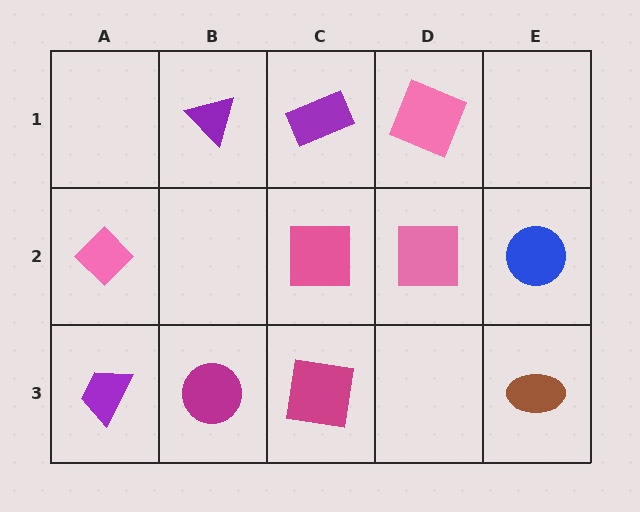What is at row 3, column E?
A brown ellipse.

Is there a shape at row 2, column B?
No, that cell is empty.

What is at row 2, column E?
A blue circle.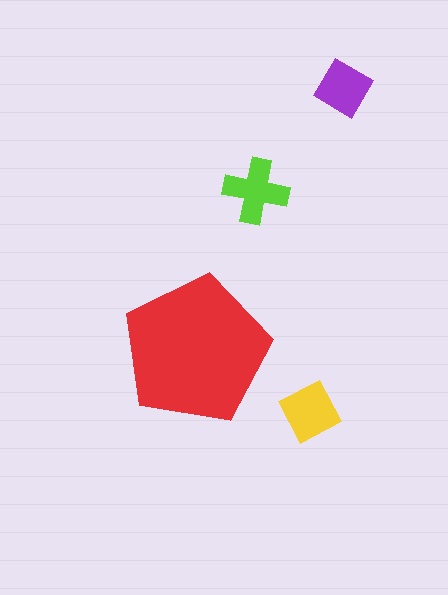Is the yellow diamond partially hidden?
No, the yellow diamond is fully visible.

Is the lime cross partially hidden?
No, the lime cross is fully visible.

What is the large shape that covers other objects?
A red pentagon.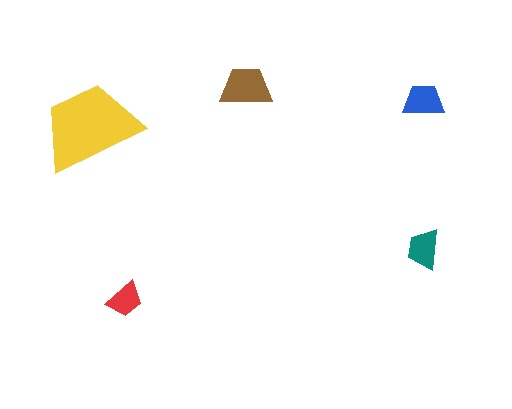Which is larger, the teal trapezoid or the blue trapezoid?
The blue one.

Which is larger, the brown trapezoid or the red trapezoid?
The brown one.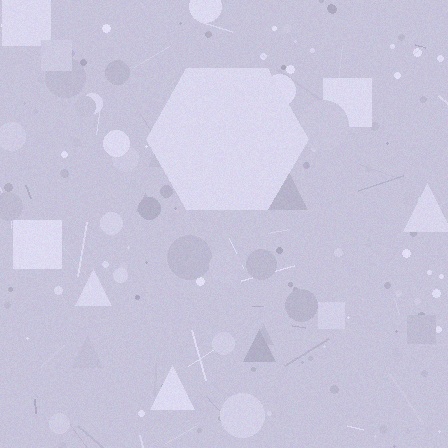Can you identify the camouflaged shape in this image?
The camouflaged shape is a hexagon.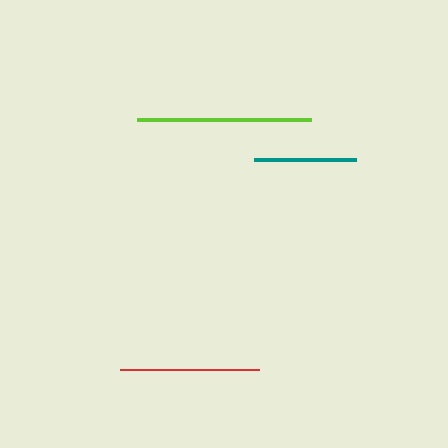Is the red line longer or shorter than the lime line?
The lime line is longer than the red line.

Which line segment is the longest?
The lime line is the longest at approximately 175 pixels.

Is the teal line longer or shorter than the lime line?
The lime line is longer than the teal line.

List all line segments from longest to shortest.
From longest to shortest: lime, red, teal.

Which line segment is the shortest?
The teal line is the shortest at approximately 102 pixels.